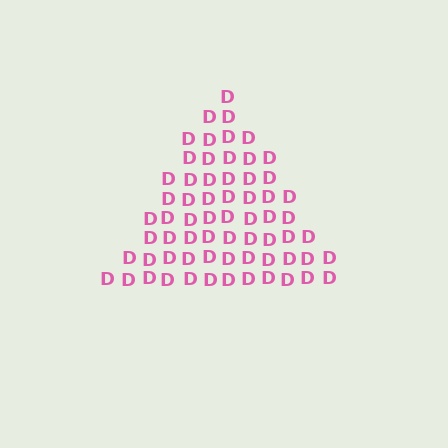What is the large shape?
The large shape is a triangle.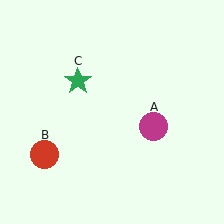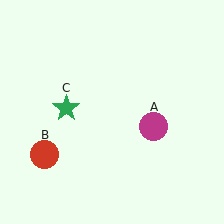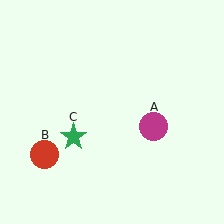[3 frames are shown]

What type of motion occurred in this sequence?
The green star (object C) rotated counterclockwise around the center of the scene.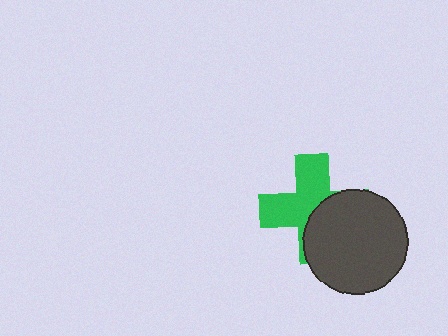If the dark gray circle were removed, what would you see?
You would see the complete green cross.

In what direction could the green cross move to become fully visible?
The green cross could move toward the upper-left. That would shift it out from behind the dark gray circle entirely.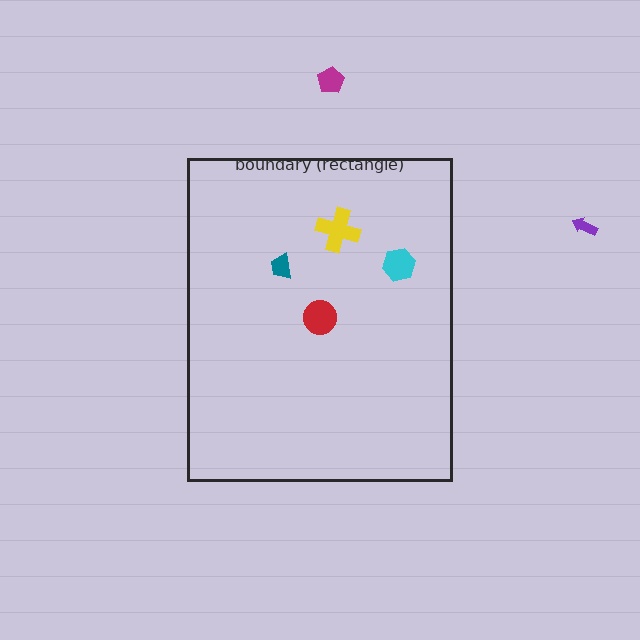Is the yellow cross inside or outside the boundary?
Inside.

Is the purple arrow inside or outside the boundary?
Outside.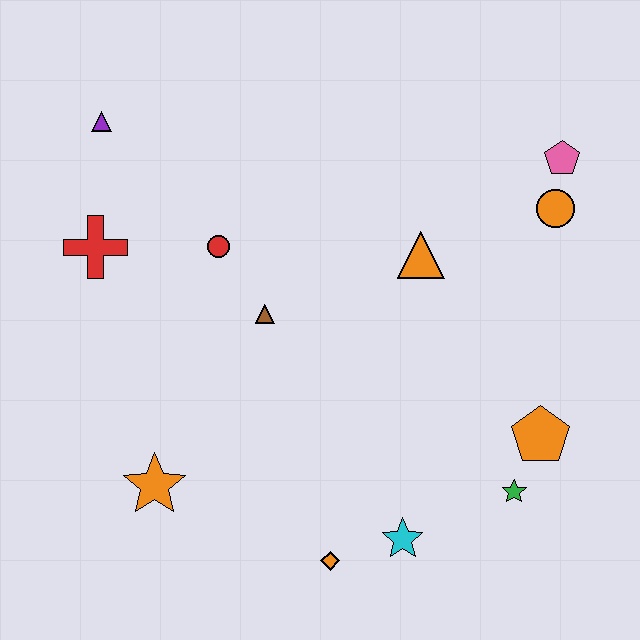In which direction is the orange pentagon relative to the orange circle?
The orange pentagon is below the orange circle.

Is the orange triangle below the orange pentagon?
No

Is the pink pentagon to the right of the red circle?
Yes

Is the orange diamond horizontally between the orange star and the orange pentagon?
Yes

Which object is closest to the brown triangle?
The red circle is closest to the brown triangle.